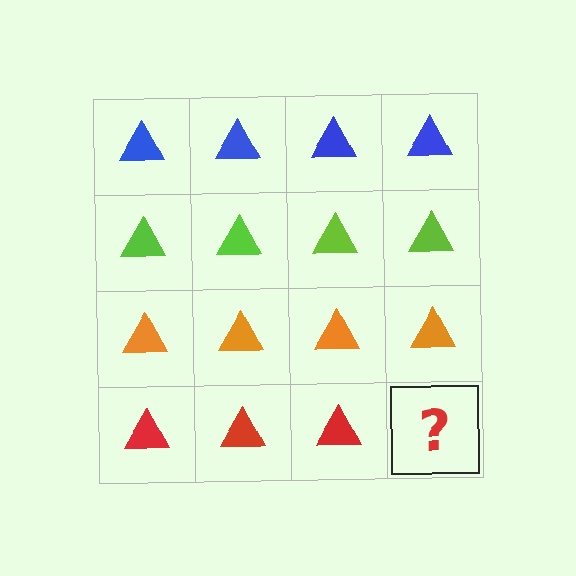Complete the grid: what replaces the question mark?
The question mark should be replaced with a red triangle.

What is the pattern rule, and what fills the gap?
The rule is that each row has a consistent color. The gap should be filled with a red triangle.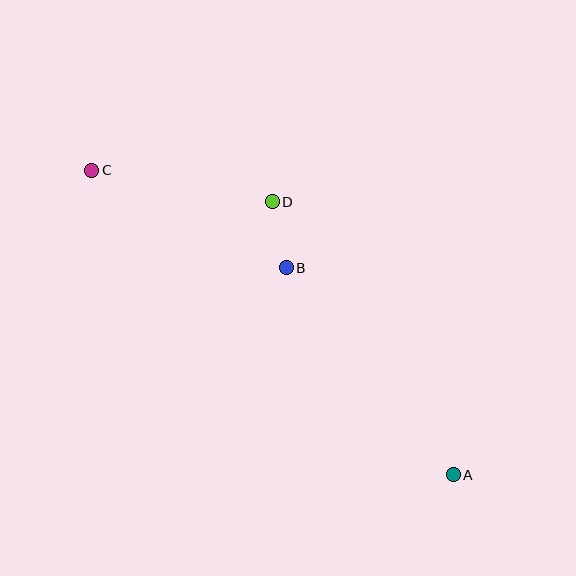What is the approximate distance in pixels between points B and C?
The distance between B and C is approximately 218 pixels.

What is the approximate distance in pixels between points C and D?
The distance between C and D is approximately 183 pixels.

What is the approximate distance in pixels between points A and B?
The distance between A and B is approximately 266 pixels.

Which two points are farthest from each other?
Points A and C are farthest from each other.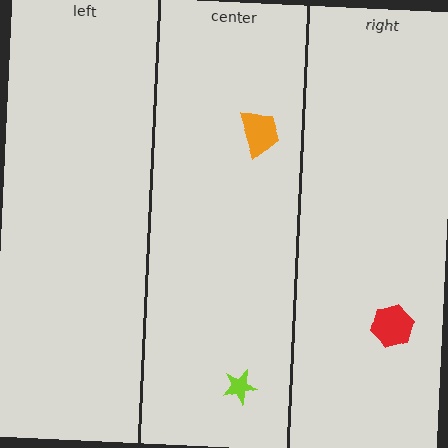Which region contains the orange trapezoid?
The center region.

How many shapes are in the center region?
2.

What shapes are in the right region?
The red hexagon.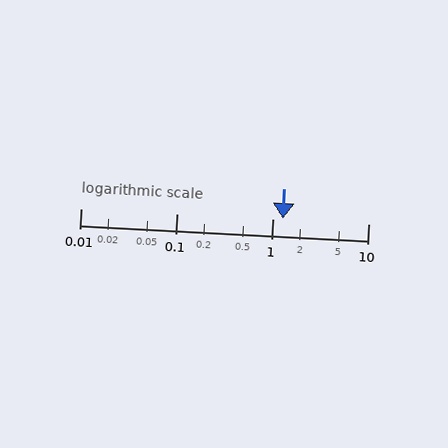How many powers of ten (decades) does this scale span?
The scale spans 3 decades, from 0.01 to 10.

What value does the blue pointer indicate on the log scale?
The pointer indicates approximately 1.3.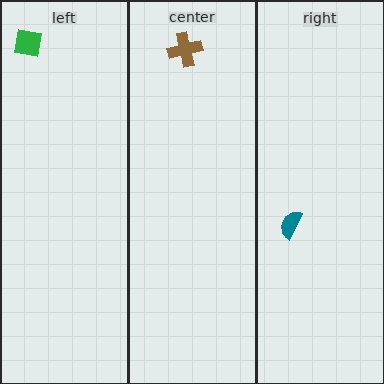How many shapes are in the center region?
1.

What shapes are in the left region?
The green square.